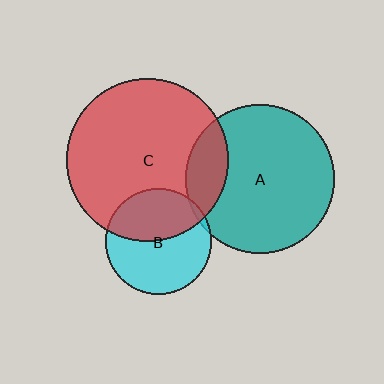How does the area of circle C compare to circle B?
Approximately 2.3 times.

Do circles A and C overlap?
Yes.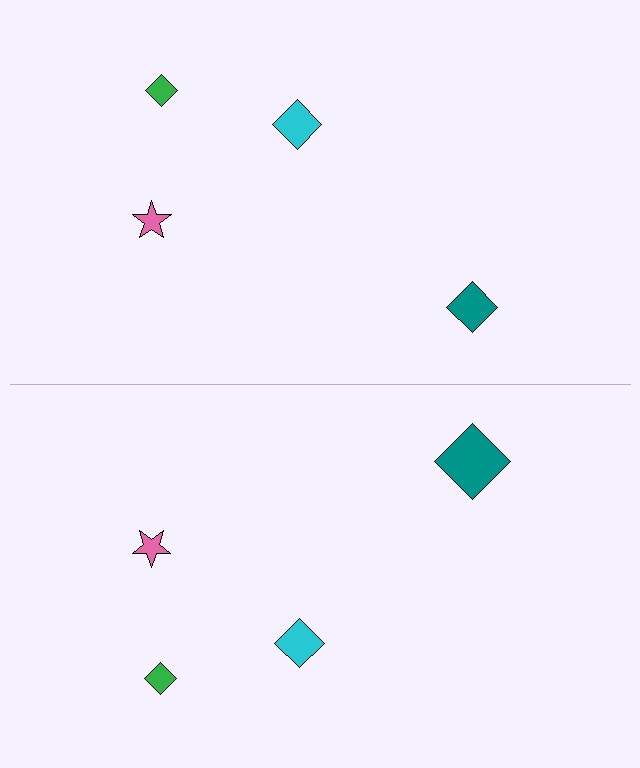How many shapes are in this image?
There are 8 shapes in this image.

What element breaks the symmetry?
The teal diamond on the bottom side has a different size than its mirror counterpart.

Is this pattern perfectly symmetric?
No, the pattern is not perfectly symmetric. The teal diamond on the bottom side has a different size than its mirror counterpart.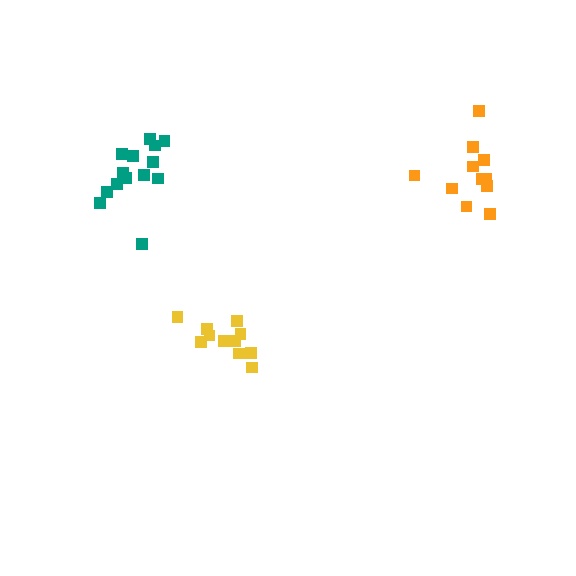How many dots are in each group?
Group 1: 11 dots, Group 2: 14 dots, Group 3: 11 dots (36 total).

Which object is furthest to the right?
The orange cluster is rightmost.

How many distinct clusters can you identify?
There are 3 distinct clusters.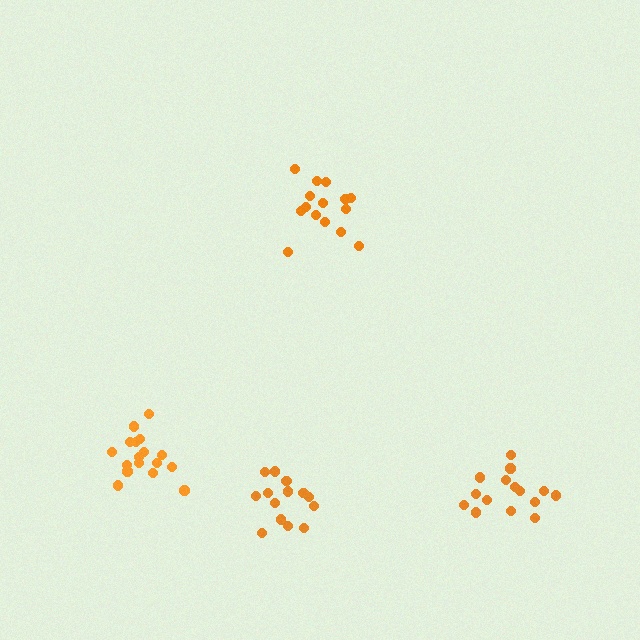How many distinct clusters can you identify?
There are 4 distinct clusters.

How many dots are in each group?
Group 1: 15 dots, Group 2: 17 dots, Group 3: 15 dots, Group 4: 14 dots (61 total).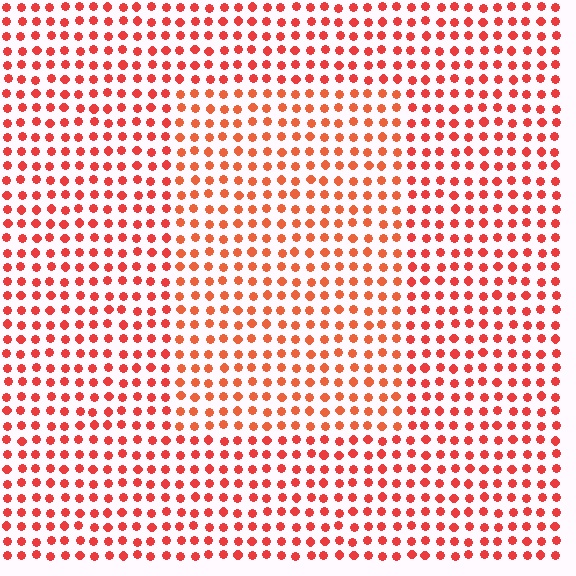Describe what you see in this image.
The image is filled with small red elements in a uniform arrangement. A rectangle-shaped region is visible where the elements are tinted to a slightly different hue, forming a subtle color boundary.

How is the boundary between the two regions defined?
The boundary is defined purely by a slight shift in hue (about 14 degrees). Spacing, size, and orientation are identical on both sides.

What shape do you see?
I see a rectangle.